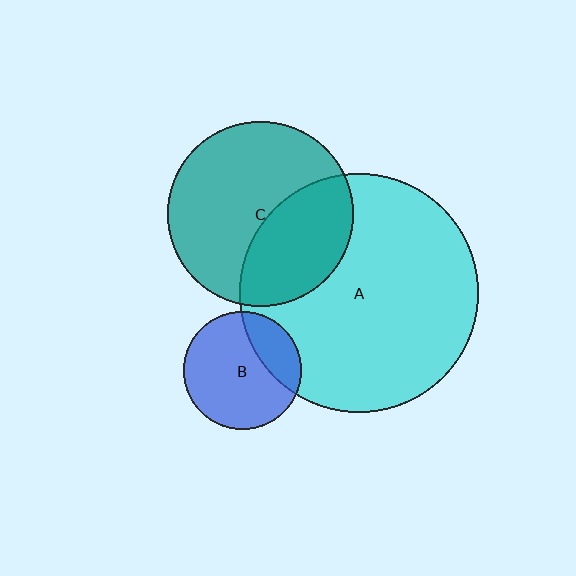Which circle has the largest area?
Circle A (cyan).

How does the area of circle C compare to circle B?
Approximately 2.5 times.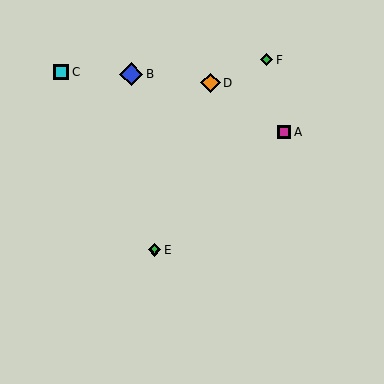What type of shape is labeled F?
Shape F is a green diamond.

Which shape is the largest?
The blue diamond (labeled B) is the largest.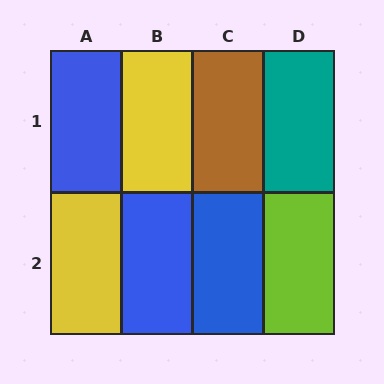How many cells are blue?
3 cells are blue.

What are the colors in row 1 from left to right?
Blue, yellow, brown, teal.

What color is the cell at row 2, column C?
Blue.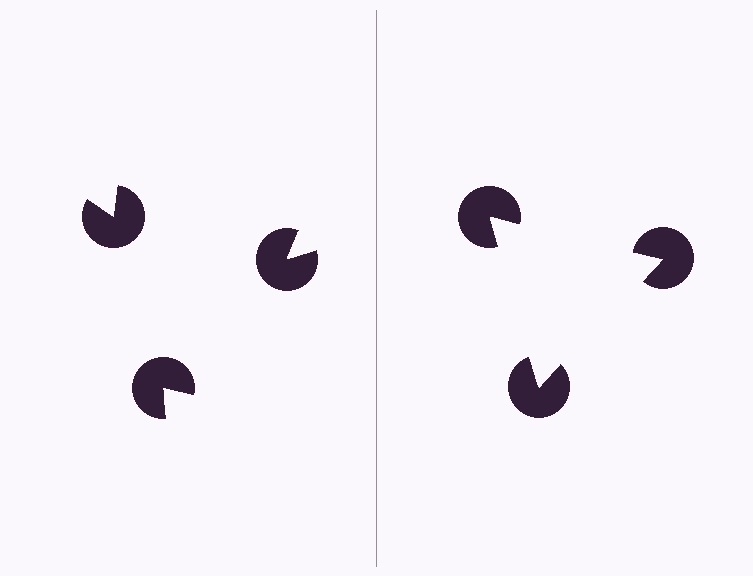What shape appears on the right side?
An illusory triangle.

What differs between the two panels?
The pac-man discs are positioned identically on both sides; only the wedge orientations differ. On the right they align to a triangle; on the left they are misaligned.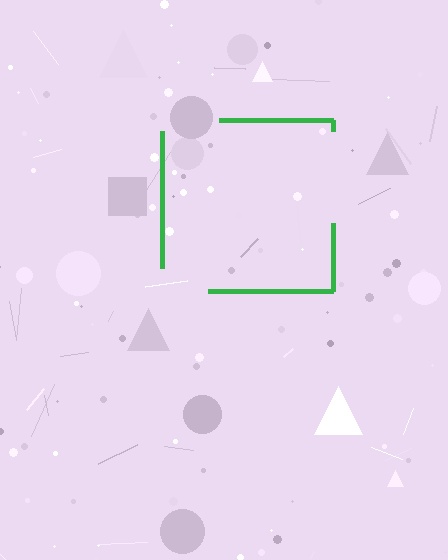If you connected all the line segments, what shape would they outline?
They would outline a square.